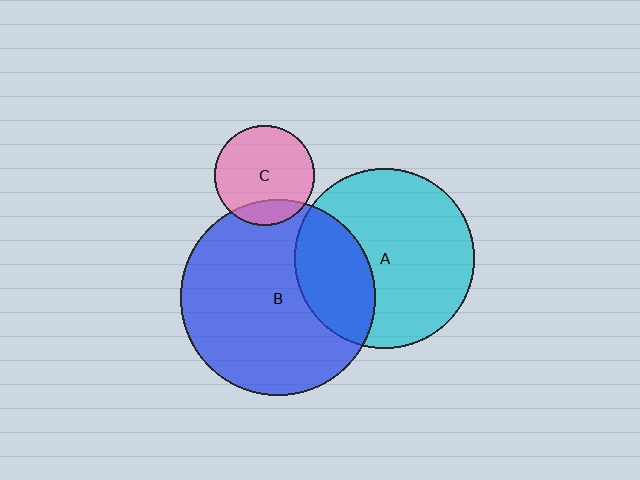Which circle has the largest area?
Circle B (blue).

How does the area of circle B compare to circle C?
Approximately 3.8 times.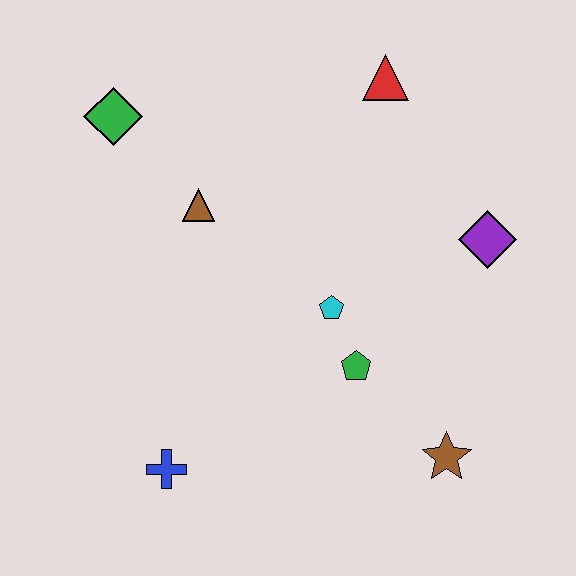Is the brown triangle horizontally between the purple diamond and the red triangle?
No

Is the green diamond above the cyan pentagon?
Yes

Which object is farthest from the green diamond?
The brown star is farthest from the green diamond.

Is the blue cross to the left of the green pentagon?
Yes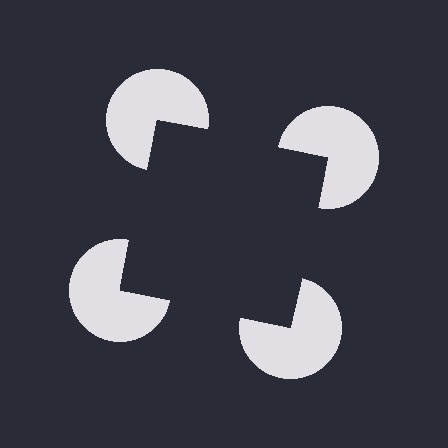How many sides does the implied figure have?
4 sides.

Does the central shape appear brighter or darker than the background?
It typically appears slightly darker than the background, even though no actual brightness change is drawn.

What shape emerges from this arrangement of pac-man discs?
An illusory square — its edges are inferred from the aligned wedge cuts in the pac-man discs, not physically drawn.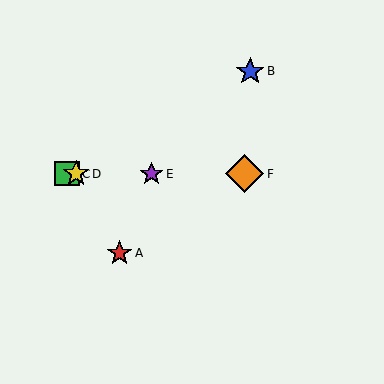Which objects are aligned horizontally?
Objects C, D, E, F are aligned horizontally.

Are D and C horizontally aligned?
Yes, both are at y≈174.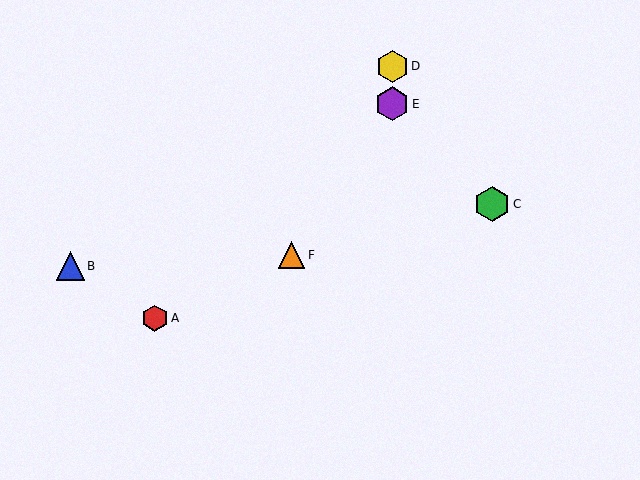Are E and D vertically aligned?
Yes, both are at x≈392.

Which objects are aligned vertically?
Objects D, E are aligned vertically.